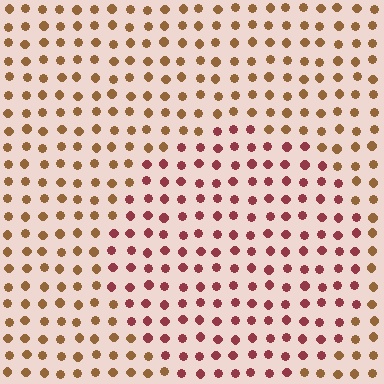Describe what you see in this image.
The image is filled with small brown elements in a uniform arrangement. A circle-shaped region is visible where the elements are tinted to a slightly different hue, forming a subtle color boundary.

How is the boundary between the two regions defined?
The boundary is defined purely by a slight shift in hue (about 40 degrees). Spacing, size, and orientation are identical on both sides.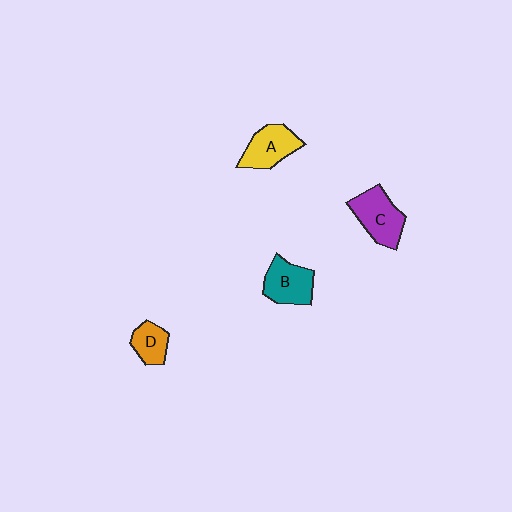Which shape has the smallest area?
Shape D (orange).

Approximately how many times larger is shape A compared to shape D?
Approximately 1.5 times.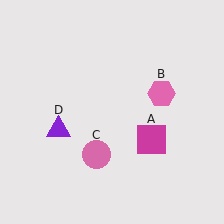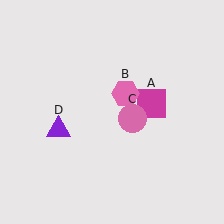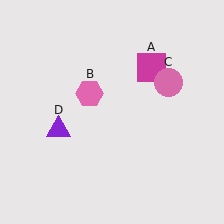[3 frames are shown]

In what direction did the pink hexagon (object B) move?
The pink hexagon (object B) moved left.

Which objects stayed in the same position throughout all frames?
Purple triangle (object D) remained stationary.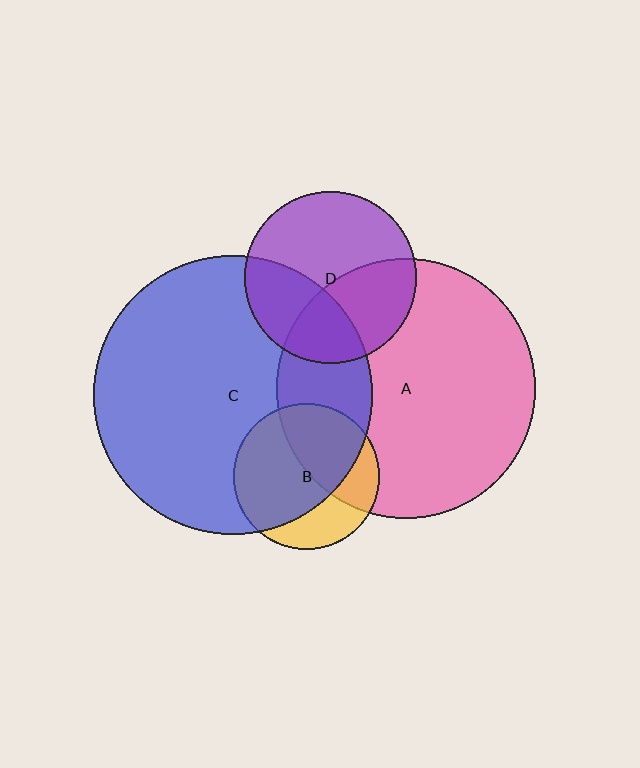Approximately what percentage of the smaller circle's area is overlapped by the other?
Approximately 35%.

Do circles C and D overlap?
Yes.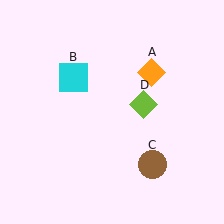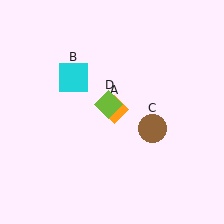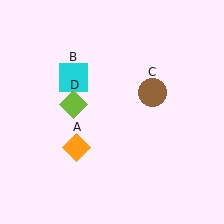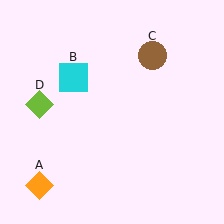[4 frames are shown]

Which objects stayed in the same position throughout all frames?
Cyan square (object B) remained stationary.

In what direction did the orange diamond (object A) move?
The orange diamond (object A) moved down and to the left.